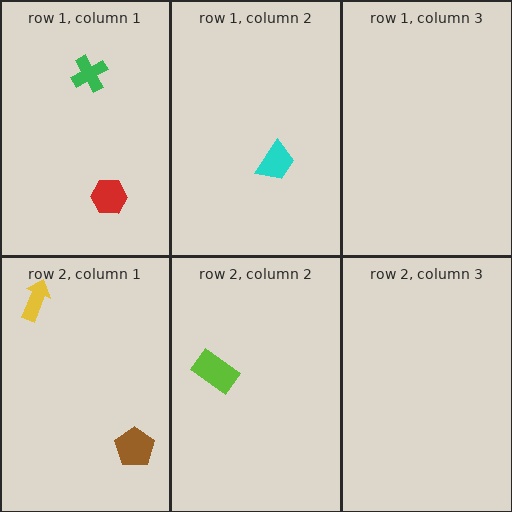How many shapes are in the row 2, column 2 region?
1.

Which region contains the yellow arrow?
The row 2, column 1 region.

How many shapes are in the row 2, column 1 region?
2.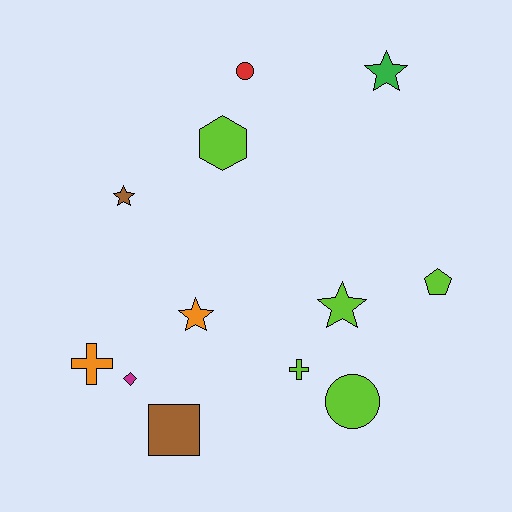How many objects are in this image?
There are 12 objects.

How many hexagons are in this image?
There is 1 hexagon.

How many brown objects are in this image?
There are 2 brown objects.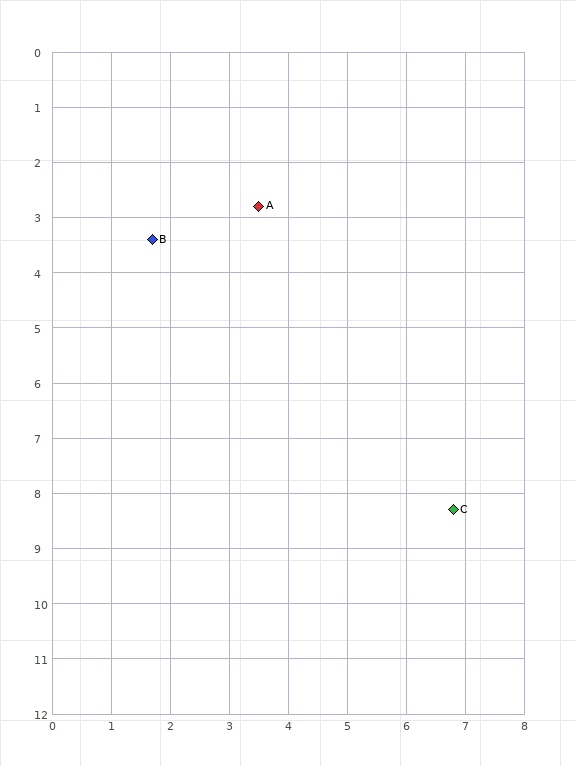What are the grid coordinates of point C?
Point C is at approximately (6.8, 8.3).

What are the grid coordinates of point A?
Point A is at approximately (3.5, 2.8).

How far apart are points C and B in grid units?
Points C and B are about 7.1 grid units apart.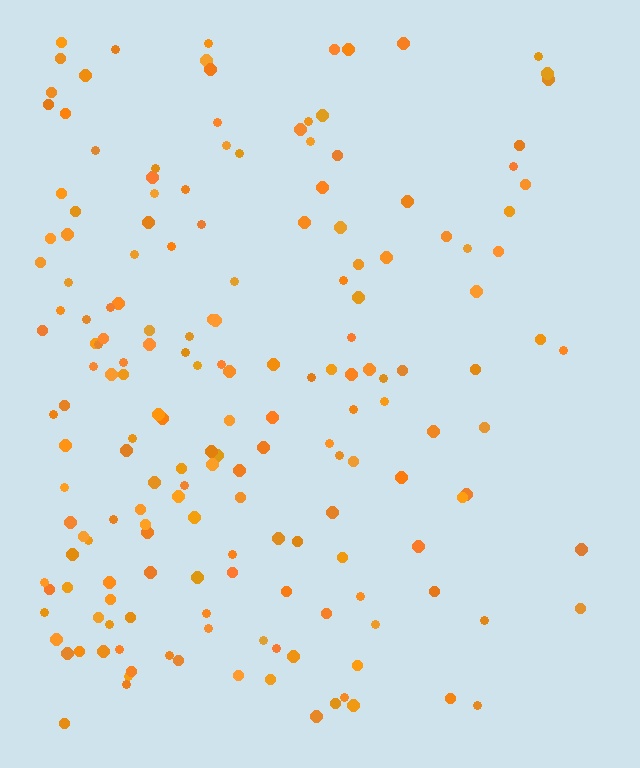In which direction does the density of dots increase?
From right to left, with the left side densest.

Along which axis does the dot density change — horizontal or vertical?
Horizontal.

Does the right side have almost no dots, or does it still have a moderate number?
Still a moderate number, just noticeably fewer than the left.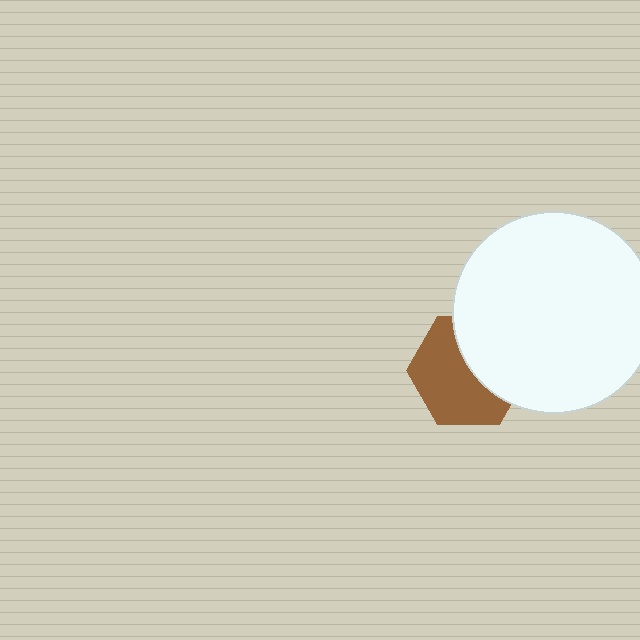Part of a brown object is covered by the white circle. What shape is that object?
It is a hexagon.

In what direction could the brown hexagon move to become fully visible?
The brown hexagon could move left. That would shift it out from behind the white circle entirely.